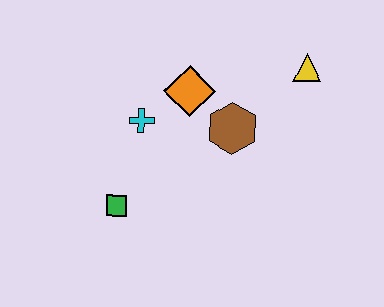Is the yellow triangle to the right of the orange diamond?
Yes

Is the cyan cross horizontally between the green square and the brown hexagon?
Yes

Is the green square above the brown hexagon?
No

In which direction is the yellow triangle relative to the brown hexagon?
The yellow triangle is to the right of the brown hexagon.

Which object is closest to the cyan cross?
The orange diamond is closest to the cyan cross.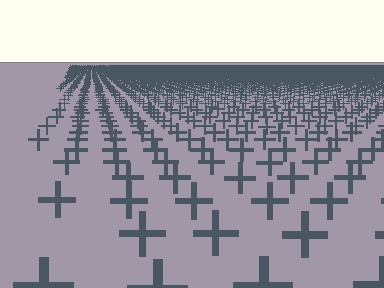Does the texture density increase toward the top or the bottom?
Density increases toward the top.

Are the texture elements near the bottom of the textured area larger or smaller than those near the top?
Larger. Near the bottom, elements are closer to the viewer and appear at a bigger on-screen size.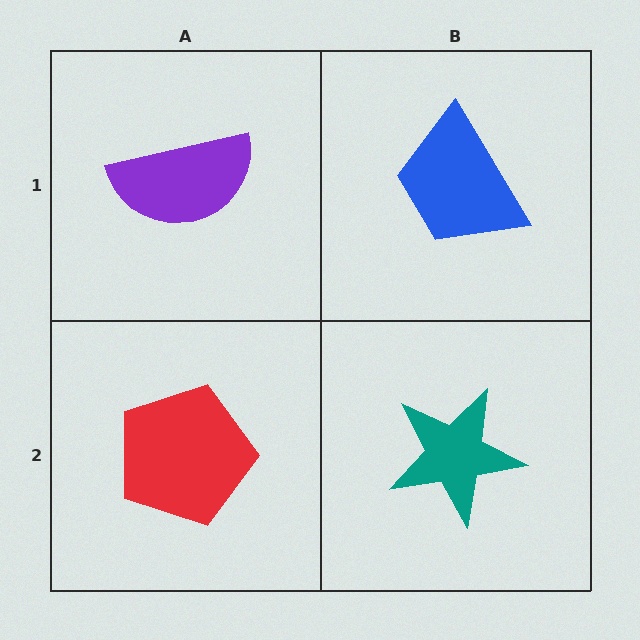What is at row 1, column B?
A blue trapezoid.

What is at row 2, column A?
A red pentagon.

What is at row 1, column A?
A purple semicircle.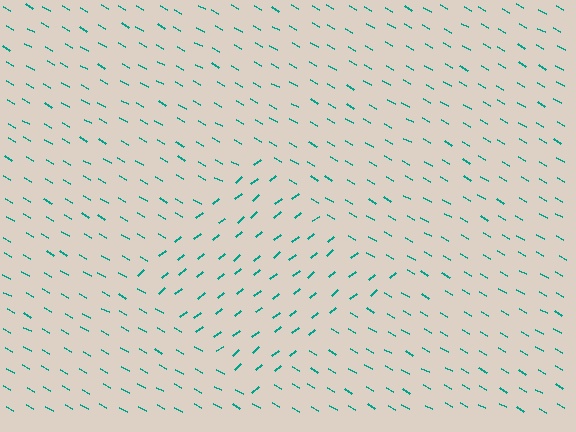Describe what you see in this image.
The image is filled with small teal line segments. A diamond region in the image has lines oriented differently from the surrounding lines, creating a visible texture boundary.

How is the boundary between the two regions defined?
The boundary is defined purely by a change in line orientation (approximately 68 degrees difference). All lines are the same color and thickness.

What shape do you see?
I see a diamond.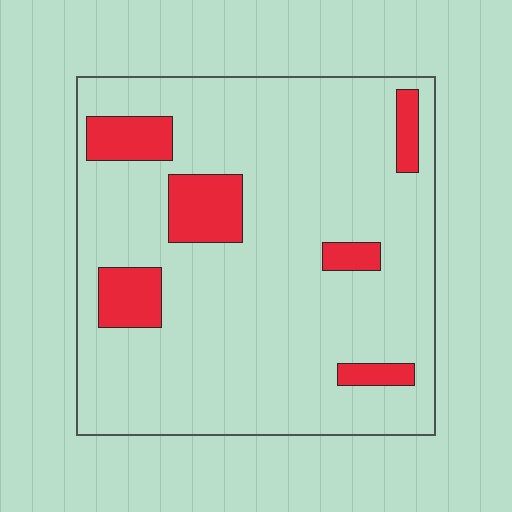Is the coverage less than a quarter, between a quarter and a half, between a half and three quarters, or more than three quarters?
Less than a quarter.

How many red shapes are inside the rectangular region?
6.